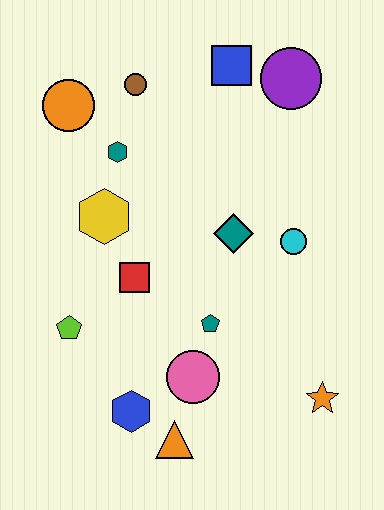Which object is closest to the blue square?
The purple circle is closest to the blue square.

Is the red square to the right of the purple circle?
No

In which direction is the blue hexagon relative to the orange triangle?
The blue hexagon is to the left of the orange triangle.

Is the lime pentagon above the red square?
No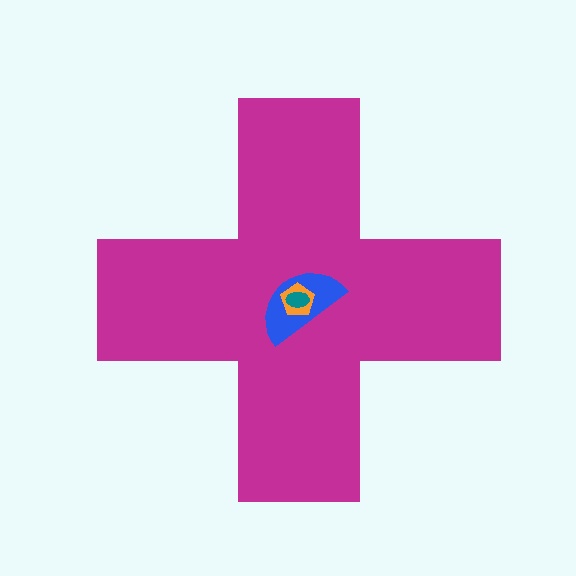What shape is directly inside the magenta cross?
The blue semicircle.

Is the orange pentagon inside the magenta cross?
Yes.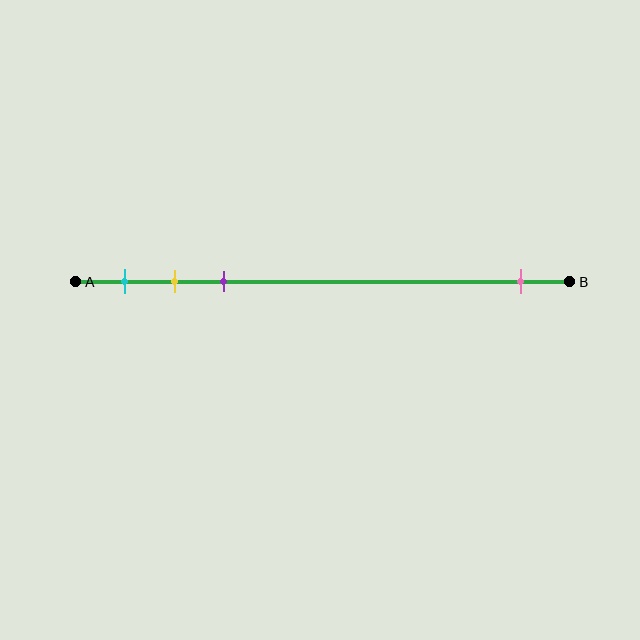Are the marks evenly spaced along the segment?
No, the marks are not evenly spaced.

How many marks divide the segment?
There are 4 marks dividing the segment.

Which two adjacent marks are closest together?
The yellow and purple marks are the closest adjacent pair.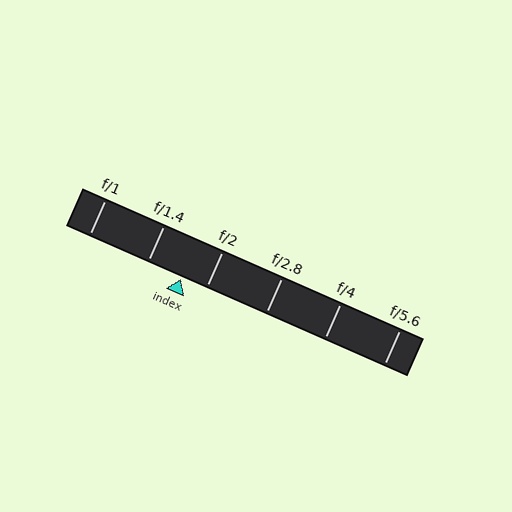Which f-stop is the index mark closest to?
The index mark is closest to f/2.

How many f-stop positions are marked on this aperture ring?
There are 6 f-stop positions marked.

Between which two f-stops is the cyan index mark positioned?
The index mark is between f/1.4 and f/2.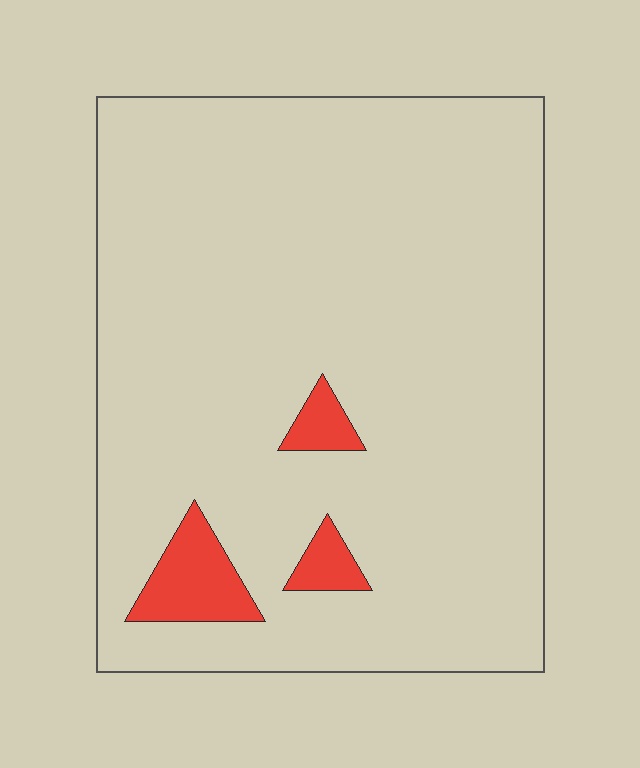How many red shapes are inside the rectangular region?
3.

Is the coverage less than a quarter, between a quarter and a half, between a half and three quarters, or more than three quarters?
Less than a quarter.